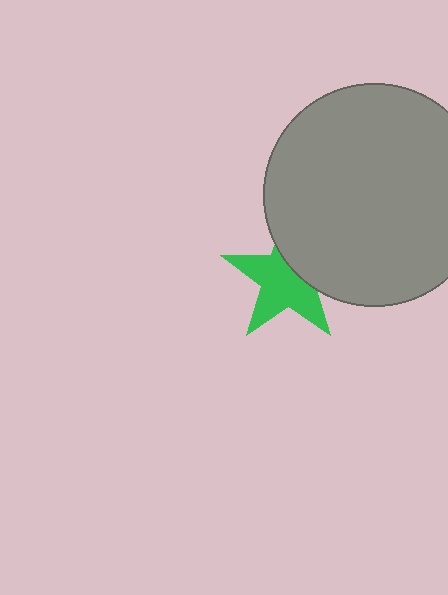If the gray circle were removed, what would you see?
You would see the complete green star.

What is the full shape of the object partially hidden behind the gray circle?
The partially hidden object is a green star.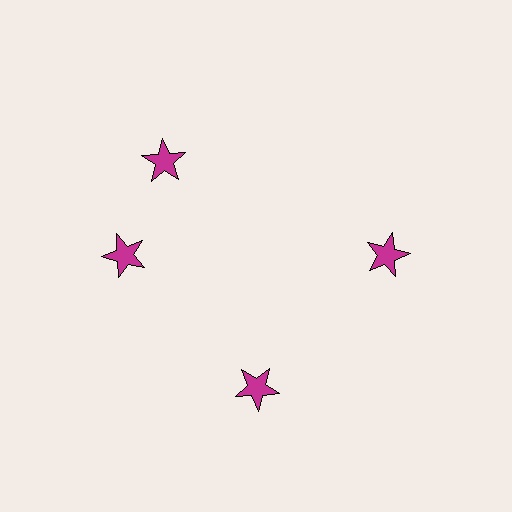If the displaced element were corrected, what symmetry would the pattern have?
It would have 4-fold rotational symmetry — the pattern would map onto itself every 90 degrees.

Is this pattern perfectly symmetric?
No. The 4 magenta stars are arranged in a ring, but one element near the 12 o'clock position is rotated out of alignment along the ring, breaking the 4-fold rotational symmetry.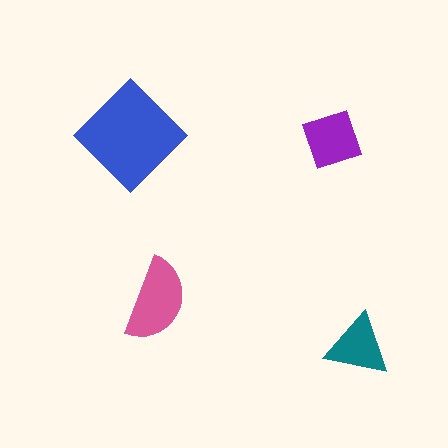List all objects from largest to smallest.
The blue diamond, the pink semicircle, the purple square, the teal triangle.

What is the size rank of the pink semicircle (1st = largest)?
2nd.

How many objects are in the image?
There are 4 objects in the image.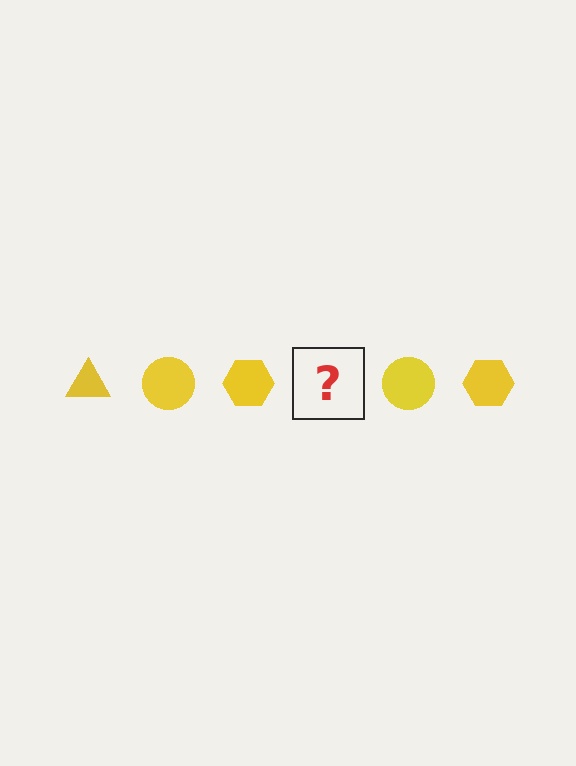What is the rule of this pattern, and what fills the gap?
The rule is that the pattern cycles through triangle, circle, hexagon shapes in yellow. The gap should be filled with a yellow triangle.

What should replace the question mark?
The question mark should be replaced with a yellow triangle.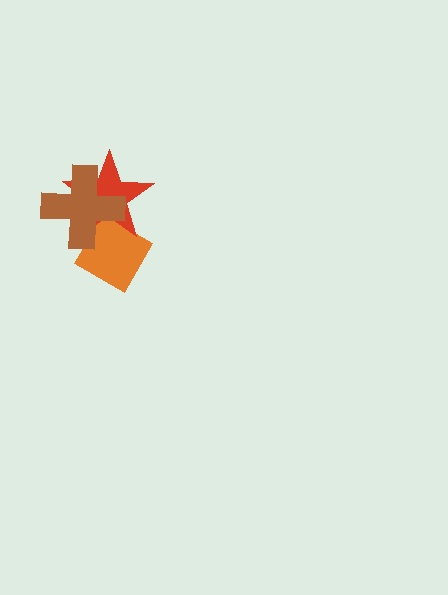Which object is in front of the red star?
The brown cross is in front of the red star.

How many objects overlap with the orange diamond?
2 objects overlap with the orange diamond.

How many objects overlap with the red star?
2 objects overlap with the red star.